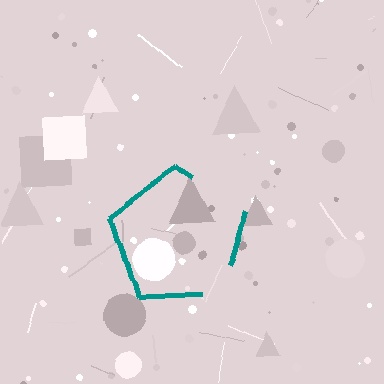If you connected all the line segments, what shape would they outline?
They would outline a pentagon.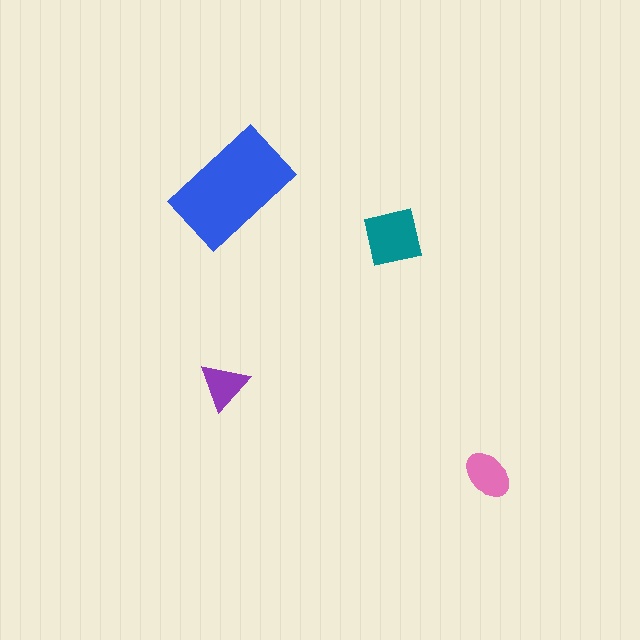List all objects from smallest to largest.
The purple triangle, the pink ellipse, the teal square, the blue rectangle.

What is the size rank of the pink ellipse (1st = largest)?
3rd.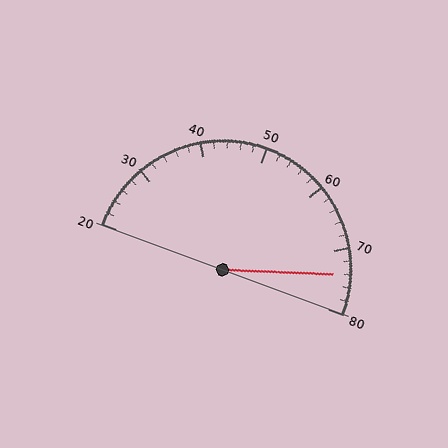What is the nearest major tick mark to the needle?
The nearest major tick mark is 70.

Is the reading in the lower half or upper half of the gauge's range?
The reading is in the upper half of the range (20 to 80).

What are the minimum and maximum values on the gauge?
The gauge ranges from 20 to 80.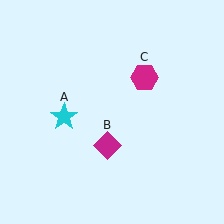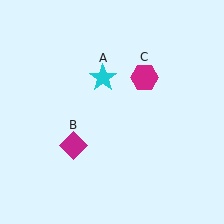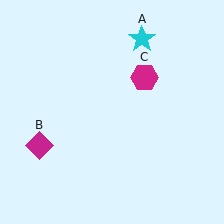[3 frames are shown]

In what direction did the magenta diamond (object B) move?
The magenta diamond (object B) moved left.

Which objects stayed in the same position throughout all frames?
Magenta hexagon (object C) remained stationary.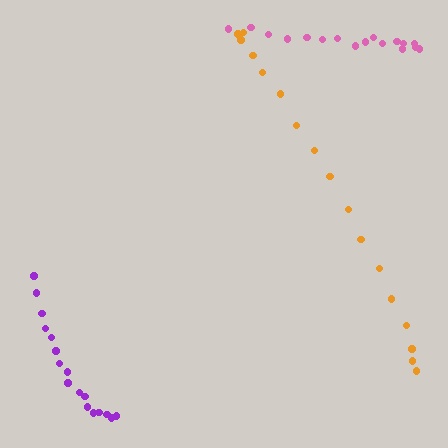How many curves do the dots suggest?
There are 3 distinct paths.